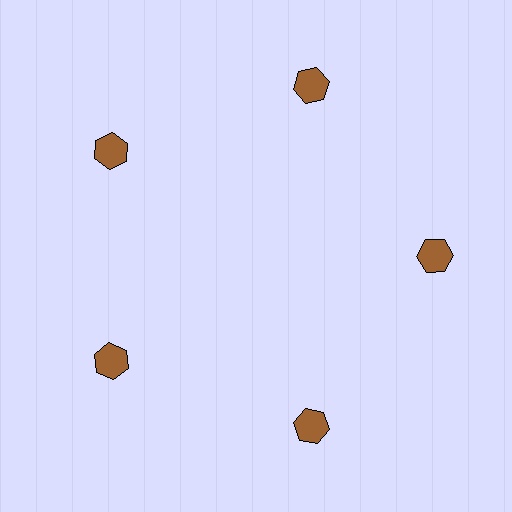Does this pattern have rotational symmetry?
Yes, this pattern has 5-fold rotational symmetry. It looks the same after rotating 72 degrees around the center.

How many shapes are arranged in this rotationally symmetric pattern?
There are 5 shapes, arranged in 5 groups of 1.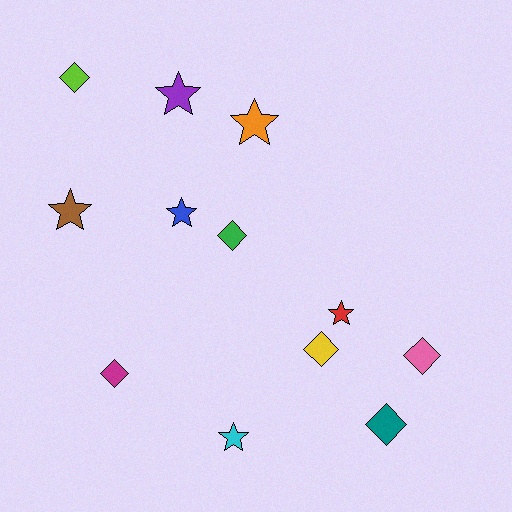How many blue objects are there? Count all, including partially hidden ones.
There is 1 blue object.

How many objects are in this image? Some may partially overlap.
There are 12 objects.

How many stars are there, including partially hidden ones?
There are 6 stars.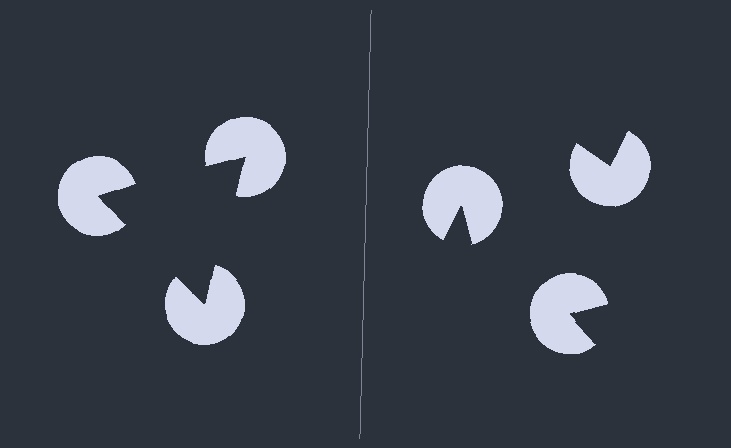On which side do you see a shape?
An illusory triangle appears on the left side. On the right side the wedge cuts are rotated, so no coherent shape forms.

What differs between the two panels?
The pac-man discs are positioned identically on both sides; only the wedge orientations differ. On the left they align to a triangle; on the right they are misaligned.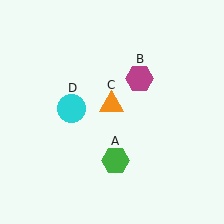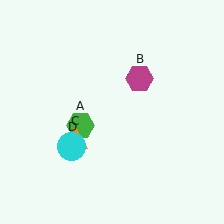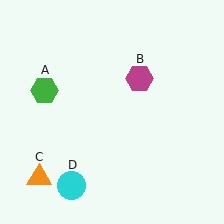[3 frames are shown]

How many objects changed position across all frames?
3 objects changed position: green hexagon (object A), orange triangle (object C), cyan circle (object D).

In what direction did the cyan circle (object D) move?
The cyan circle (object D) moved down.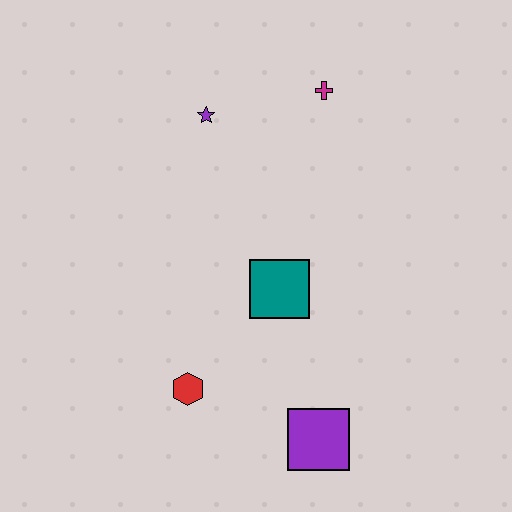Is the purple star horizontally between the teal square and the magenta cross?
No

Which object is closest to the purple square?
The red hexagon is closest to the purple square.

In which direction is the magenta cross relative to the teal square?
The magenta cross is above the teal square.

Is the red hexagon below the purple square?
No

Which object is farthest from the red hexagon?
The magenta cross is farthest from the red hexagon.